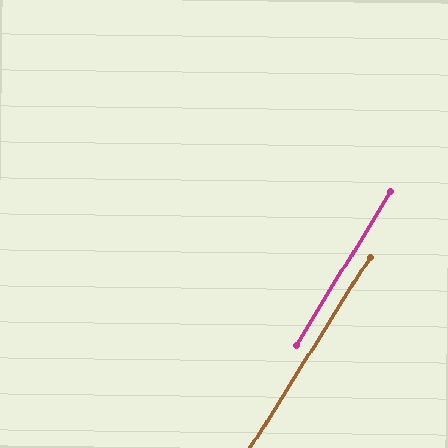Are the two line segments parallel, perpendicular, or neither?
Parallel — their directions differ by only 0.3°.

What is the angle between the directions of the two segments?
Approximately 0 degrees.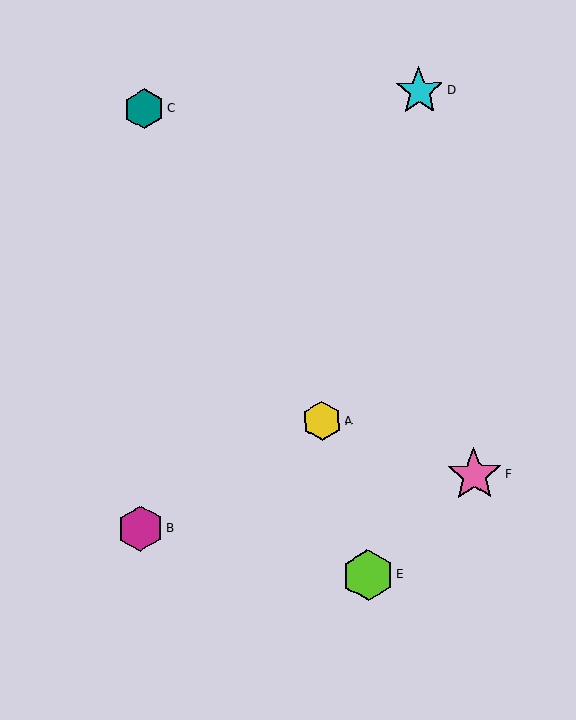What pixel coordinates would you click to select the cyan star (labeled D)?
Click at (419, 91) to select the cyan star D.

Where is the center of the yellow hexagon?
The center of the yellow hexagon is at (322, 421).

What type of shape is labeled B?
Shape B is a magenta hexagon.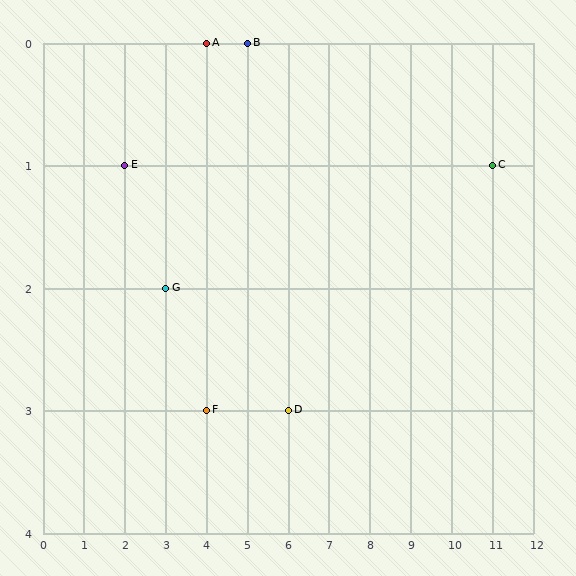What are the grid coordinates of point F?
Point F is at grid coordinates (4, 3).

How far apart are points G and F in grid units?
Points G and F are 1 column and 1 row apart (about 1.4 grid units diagonally).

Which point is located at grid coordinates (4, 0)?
Point A is at (4, 0).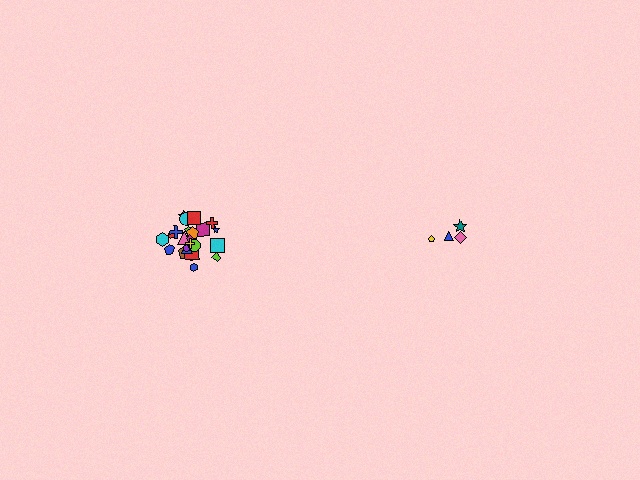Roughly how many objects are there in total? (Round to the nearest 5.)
Roughly 30 objects in total.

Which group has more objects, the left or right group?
The left group.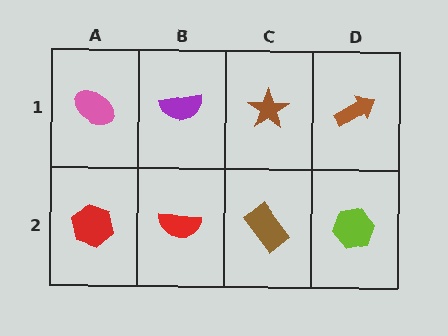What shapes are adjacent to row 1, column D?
A lime hexagon (row 2, column D), a brown star (row 1, column C).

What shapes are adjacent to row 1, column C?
A brown rectangle (row 2, column C), a purple semicircle (row 1, column B), a brown arrow (row 1, column D).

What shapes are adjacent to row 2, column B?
A purple semicircle (row 1, column B), a red hexagon (row 2, column A), a brown rectangle (row 2, column C).